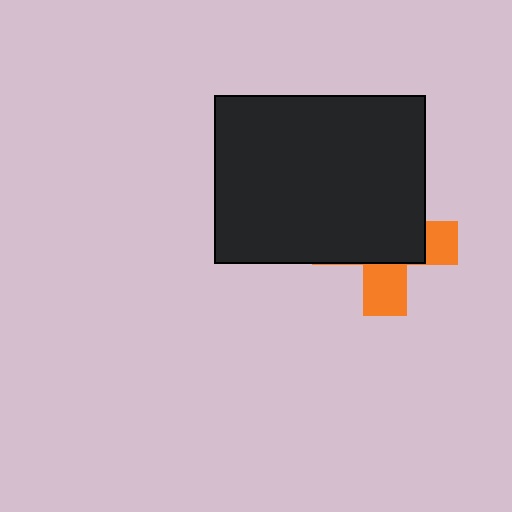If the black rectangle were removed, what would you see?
You would see the complete orange cross.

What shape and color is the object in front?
The object in front is a black rectangle.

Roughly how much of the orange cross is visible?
A small part of it is visible (roughly 35%).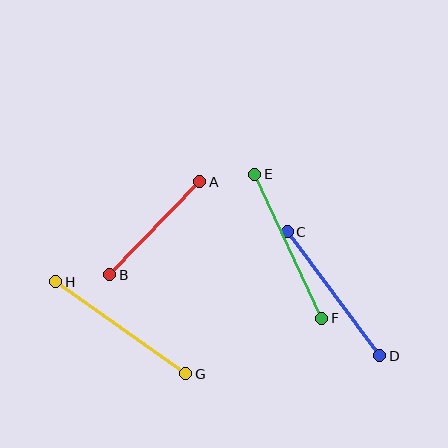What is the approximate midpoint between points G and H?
The midpoint is at approximately (121, 328) pixels.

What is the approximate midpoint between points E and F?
The midpoint is at approximately (288, 246) pixels.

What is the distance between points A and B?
The distance is approximately 130 pixels.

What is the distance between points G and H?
The distance is approximately 159 pixels.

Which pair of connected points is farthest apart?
Points G and H are farthest apart.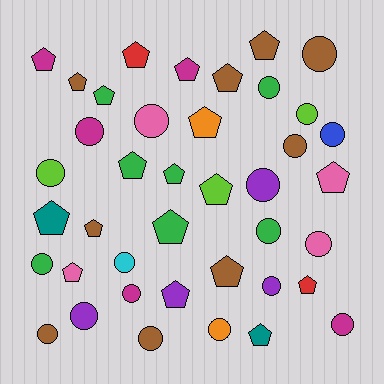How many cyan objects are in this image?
There is 1 cyan object.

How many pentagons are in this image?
There are 20 pentagons.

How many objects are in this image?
There are 40 objects.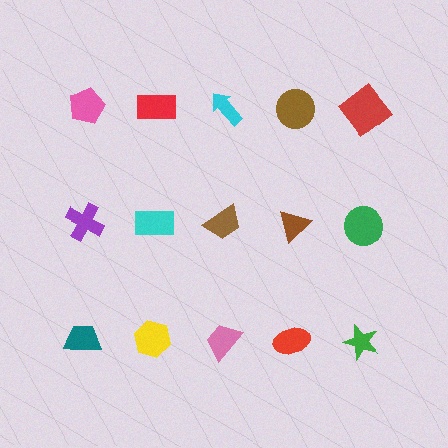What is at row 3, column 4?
A red ellipse.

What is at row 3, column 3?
A pink trapezoid.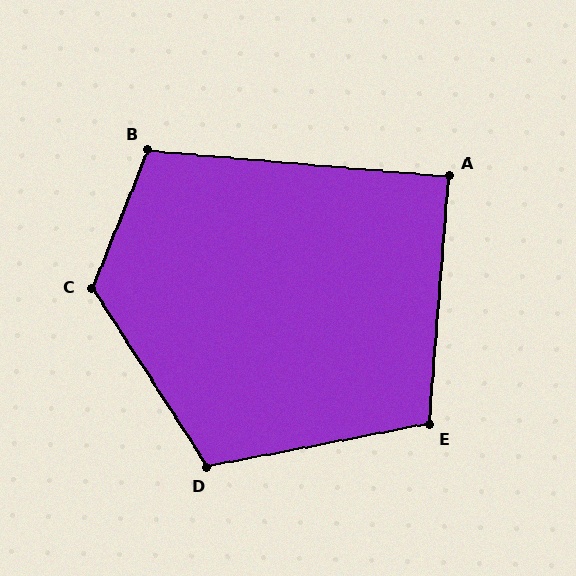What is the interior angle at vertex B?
Approximately 107 degrees (obtuse).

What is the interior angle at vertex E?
Approximately 105 degrees (obtuse).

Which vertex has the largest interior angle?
C, at approximately 125 degrees.